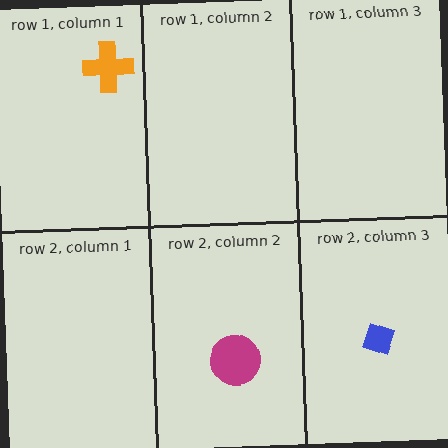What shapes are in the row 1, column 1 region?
The orange cross.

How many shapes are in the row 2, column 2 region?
1.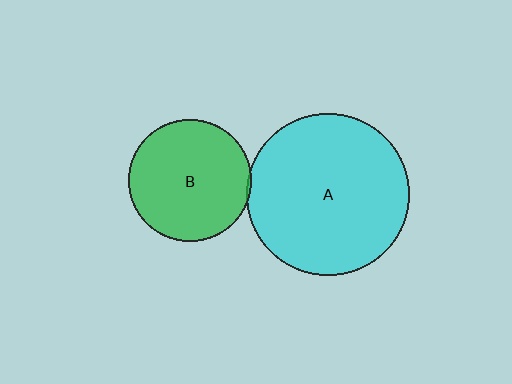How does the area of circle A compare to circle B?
Approximately 1.8 times.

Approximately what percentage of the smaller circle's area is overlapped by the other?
Approximately 5%.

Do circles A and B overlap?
Yes.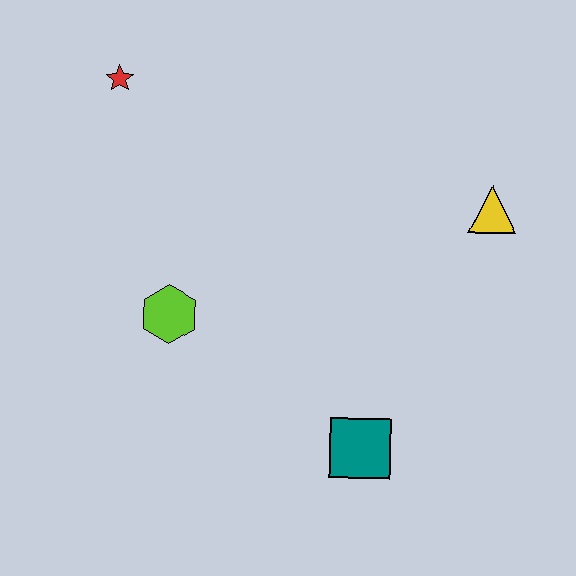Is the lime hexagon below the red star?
Yes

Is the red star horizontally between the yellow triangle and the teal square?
No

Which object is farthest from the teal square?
The red star is farthest from the teal square.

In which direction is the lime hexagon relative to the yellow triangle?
The lime hexagon is to the left of the yellow triangle.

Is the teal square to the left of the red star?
No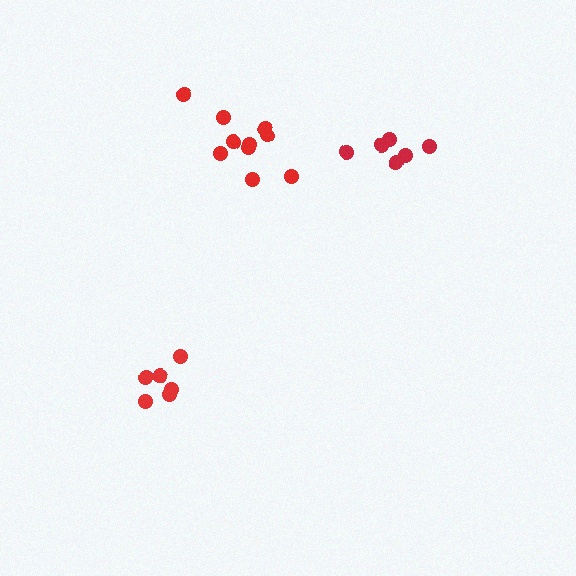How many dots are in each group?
Group 1: 6 dots, Group 2: 6 dots, Group 3: 10 dots (22 total).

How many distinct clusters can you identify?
There are 3 distinct clusters.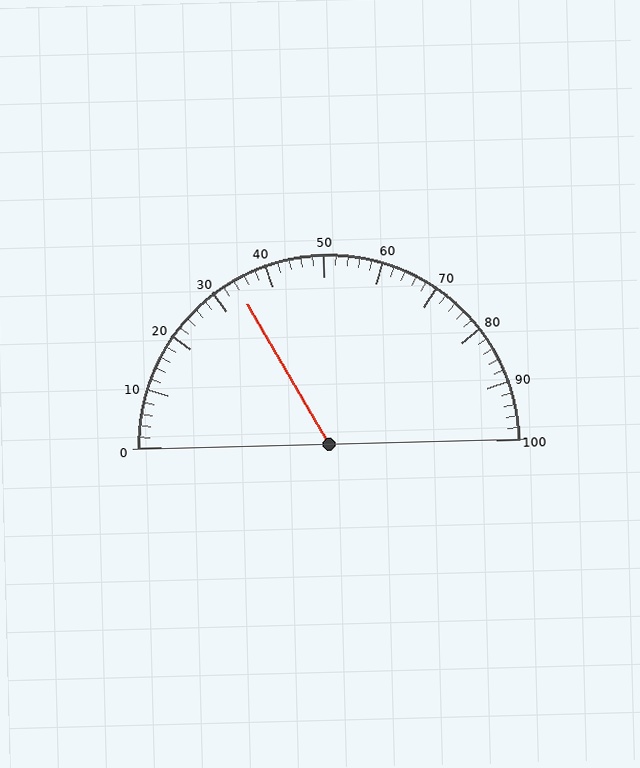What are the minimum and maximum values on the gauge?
The gauge ranges from 0 to 100.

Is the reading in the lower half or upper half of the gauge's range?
The reading is in the lower half of the range (0 to 100).